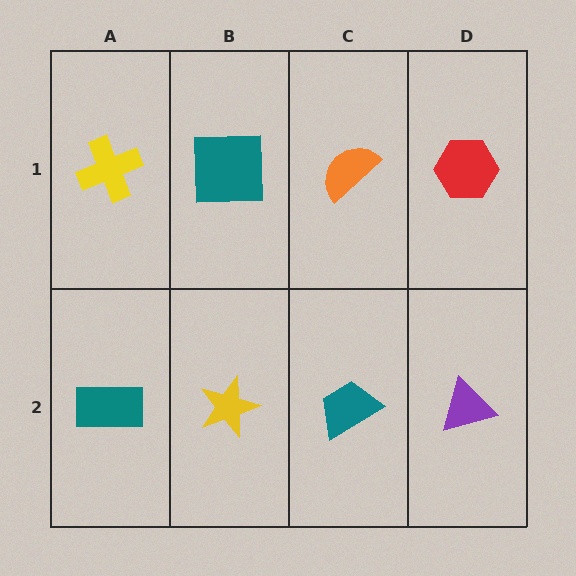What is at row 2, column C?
A teal trapezoid.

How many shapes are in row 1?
4 shapes.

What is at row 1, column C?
An orange semicircle.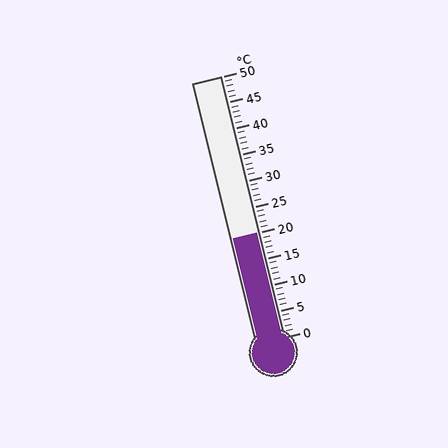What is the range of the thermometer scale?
The thermometer scale ranges from 0°C to 50°C.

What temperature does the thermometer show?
The thermometer shows approximately 20°C.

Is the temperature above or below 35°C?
The temperature is below 35°C.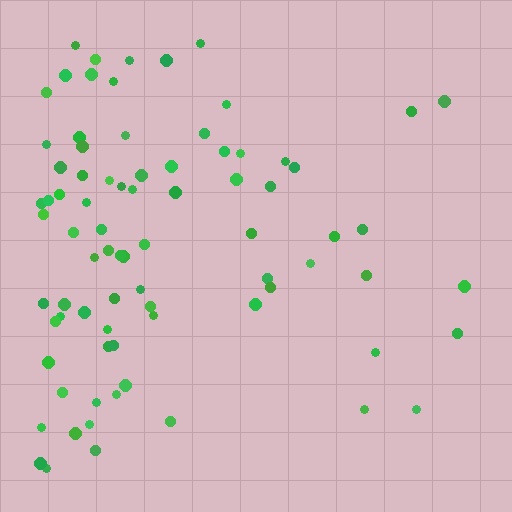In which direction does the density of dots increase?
From right to left, with the left side densest.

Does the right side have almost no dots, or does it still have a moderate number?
Still a moderate number, just noticeably fewer than the left.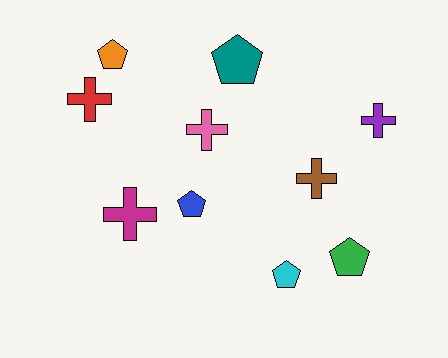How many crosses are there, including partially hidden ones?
There are 5 crosses.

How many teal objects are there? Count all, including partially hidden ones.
There is 1 teal object.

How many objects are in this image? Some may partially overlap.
There are 10 objects.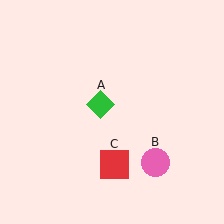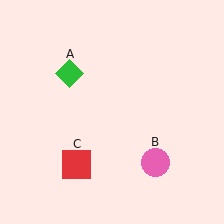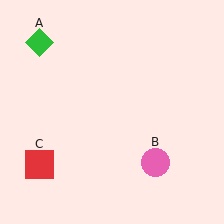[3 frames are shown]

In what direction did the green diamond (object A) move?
The green diamond (object A) moved up and to the left.